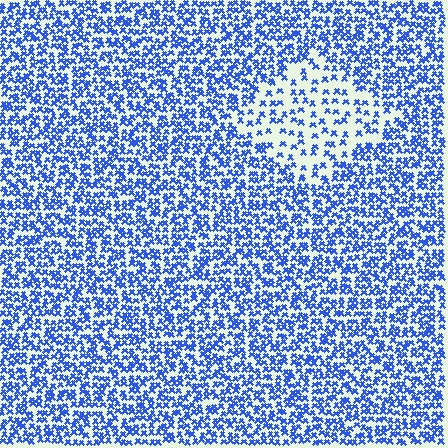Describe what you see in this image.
The image contains small blue elements arranged at two different densities. A diamond-shaped region is visible where the elements are less densely packed than the surrounding area.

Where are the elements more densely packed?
The elements are more densely packed outside the diamond boundary.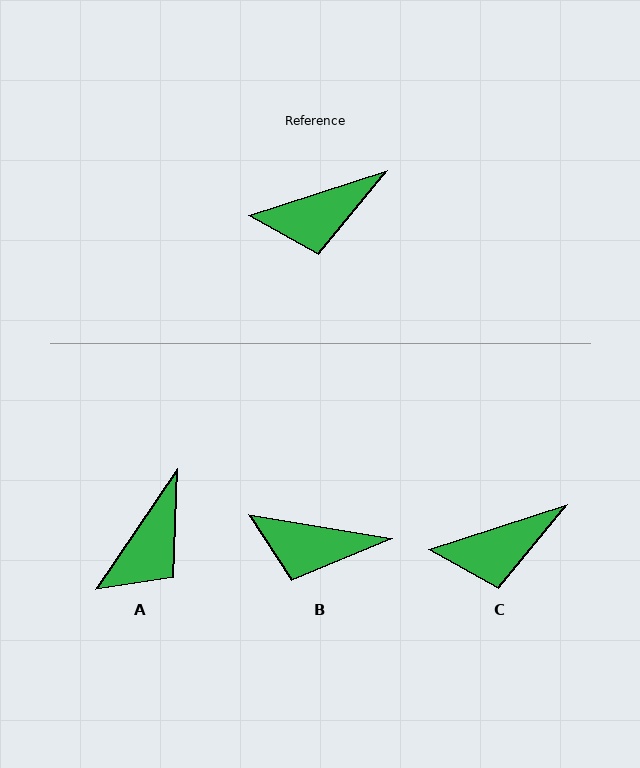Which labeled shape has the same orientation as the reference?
C.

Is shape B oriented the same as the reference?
No, it is off by about 28 degrees.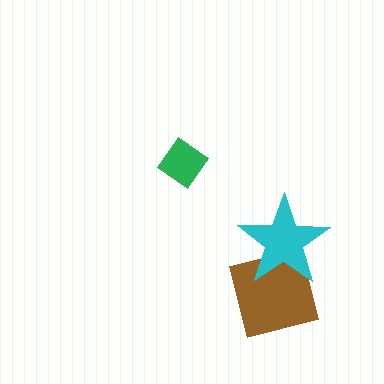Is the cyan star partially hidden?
No, no other shape covers it.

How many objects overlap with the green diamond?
0 objects overlap with the green diamond.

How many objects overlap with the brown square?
1 object overlaps with the brown square.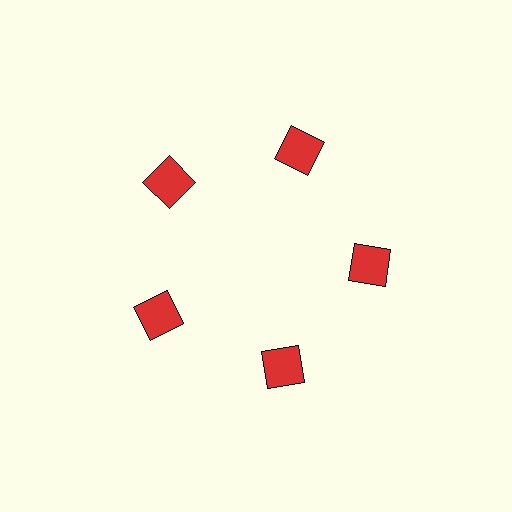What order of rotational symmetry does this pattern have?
This pattern has 5-fold rotational symmetry.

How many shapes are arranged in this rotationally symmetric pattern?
There are 5 shapes, arranged in 5 groups of 1.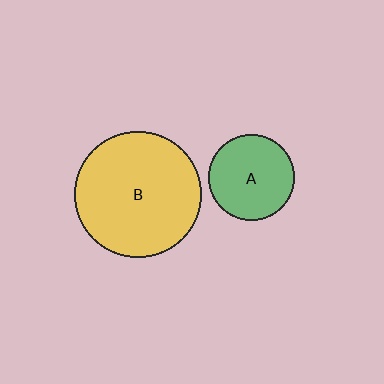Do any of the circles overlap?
No, none of the circles overlap.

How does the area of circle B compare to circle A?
Approximately 2.2 times.